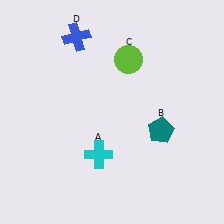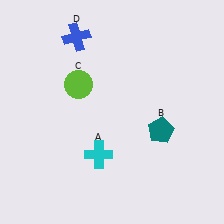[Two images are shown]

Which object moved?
The lime circle (C) moved left.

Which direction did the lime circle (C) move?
The lime circle (C) moved left.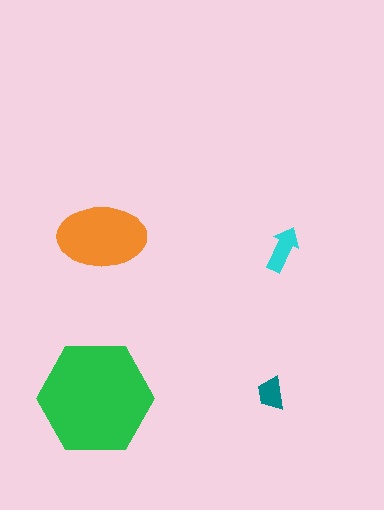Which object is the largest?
The green hexagon.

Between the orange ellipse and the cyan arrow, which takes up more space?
The orange ellipse.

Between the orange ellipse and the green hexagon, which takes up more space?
The green hexagon.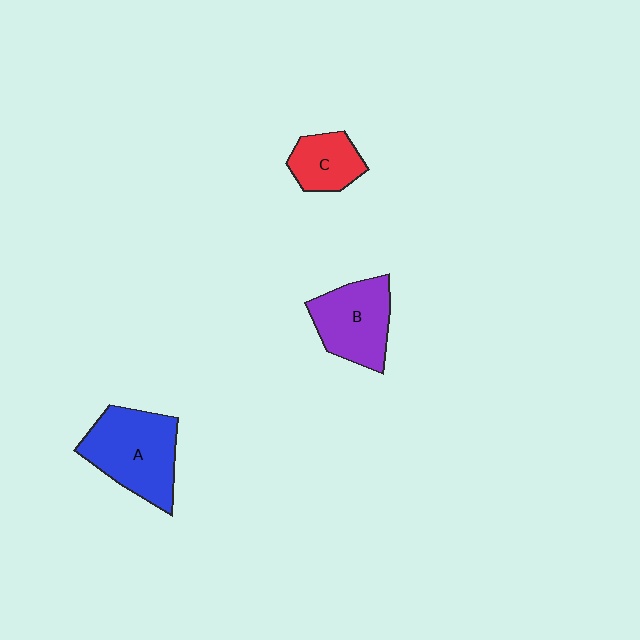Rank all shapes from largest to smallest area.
From largest to smallest: A (blue), B (purple), C (red).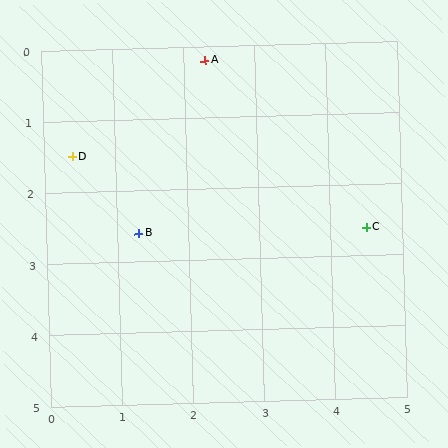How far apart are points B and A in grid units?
Points B and A are about 2.6 grid units apart.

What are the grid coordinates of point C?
Point C is at approximately (4.5, 2.6).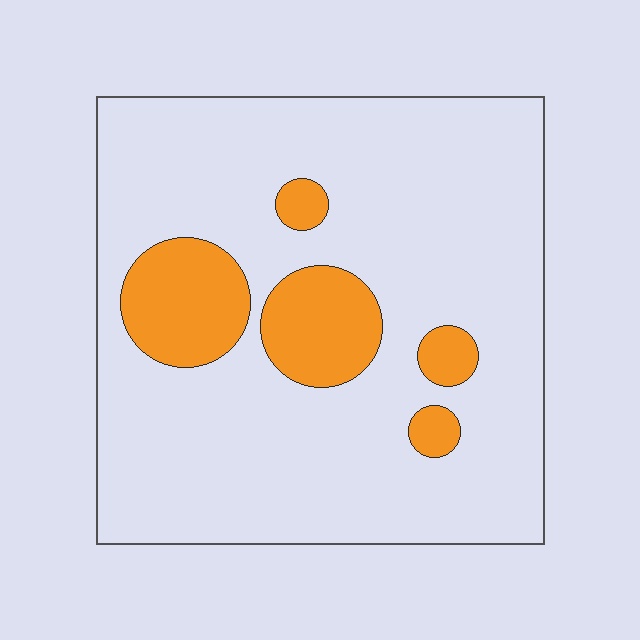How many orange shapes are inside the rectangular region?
5.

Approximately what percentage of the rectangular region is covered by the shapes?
Approximately 15%.